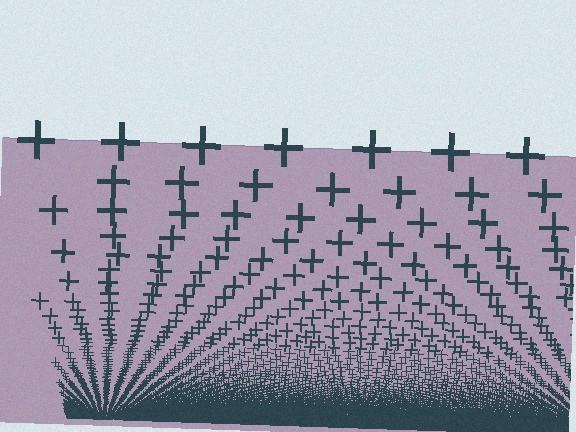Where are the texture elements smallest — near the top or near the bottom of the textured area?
Near the bottom.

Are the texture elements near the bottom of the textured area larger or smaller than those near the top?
Smaller. The gradient is inverted — elements near the bottom are smaller and denser.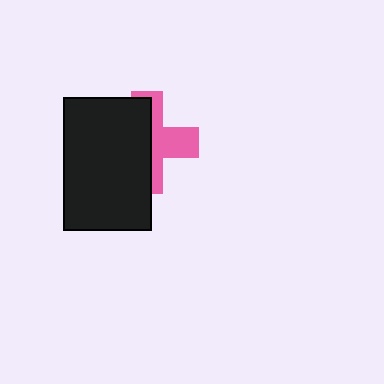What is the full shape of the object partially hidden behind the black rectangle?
The partially hidden object is a pink cross.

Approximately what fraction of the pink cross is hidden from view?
Roughly 55% of the pink cross is hidden behind the black rectangle.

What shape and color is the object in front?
The object in front is a black rectangle.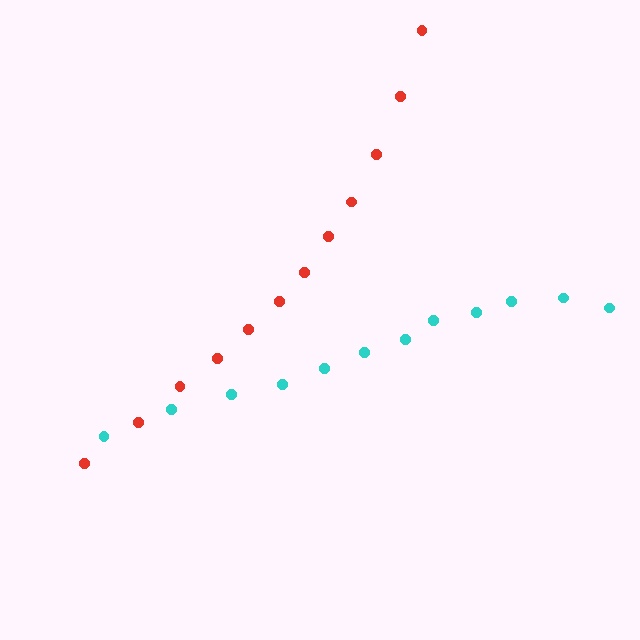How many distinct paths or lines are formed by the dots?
There are 2 distinct paths.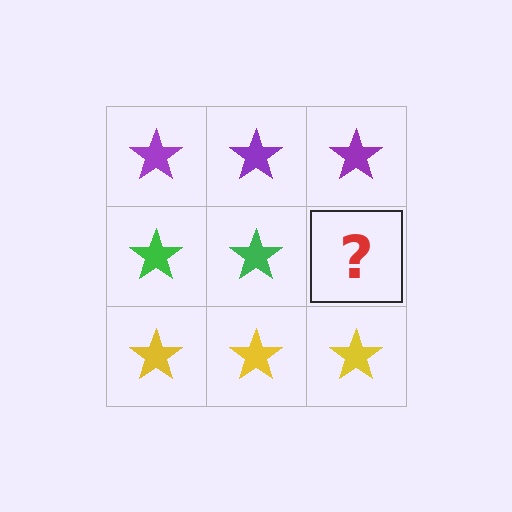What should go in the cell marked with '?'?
The missing cell should contain a green star.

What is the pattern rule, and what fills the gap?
The rule is that each row has a consistent color. The gap should be filled with a green star.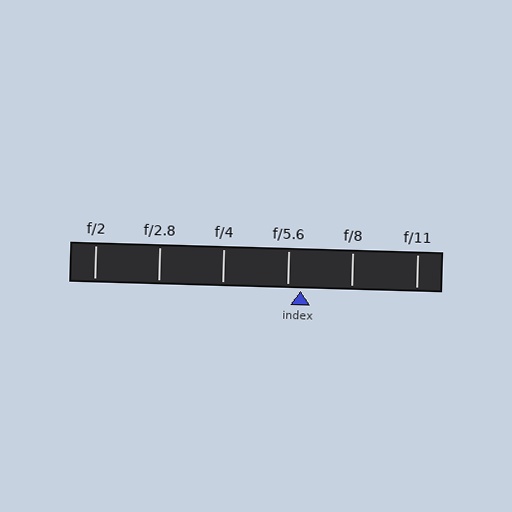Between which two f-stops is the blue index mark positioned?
The index mark is between f/5.6 and f/8.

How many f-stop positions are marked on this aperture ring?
There are 6 f-stop positions marked.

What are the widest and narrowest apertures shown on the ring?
The widest aperture shown is f/2 and the narrowest is f/11.